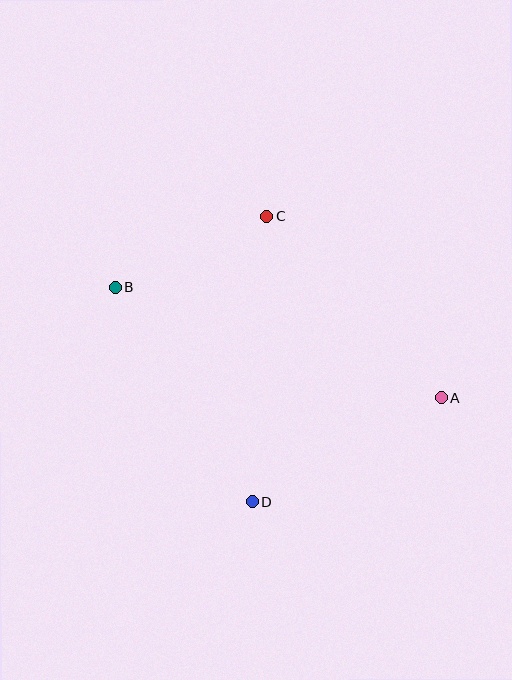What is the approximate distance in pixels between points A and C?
The distance between A and C is approximately 252 pixels.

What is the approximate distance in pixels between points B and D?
The distance between B and D is approximately 255 pixels.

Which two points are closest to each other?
Points B and C are closest to each other.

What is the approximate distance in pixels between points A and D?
The distance between A and D is approximately 216 pixels.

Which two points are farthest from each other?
Points A and B are farthest from each other.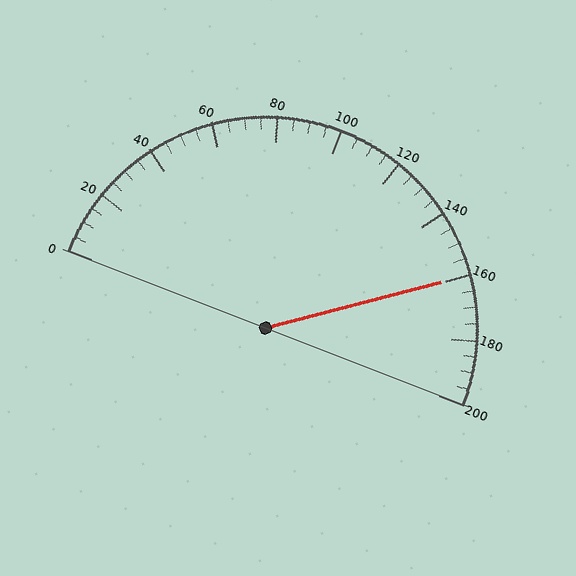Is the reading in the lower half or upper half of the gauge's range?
The reading is in the upper half of the range (0 to 200).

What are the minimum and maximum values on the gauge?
The gauge ranges from 0 to 200.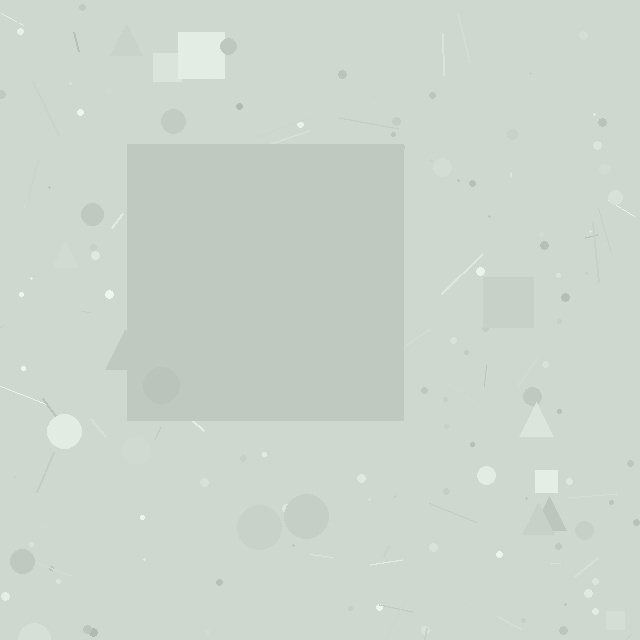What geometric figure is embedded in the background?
A square is embedded in the background.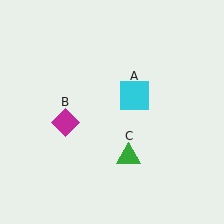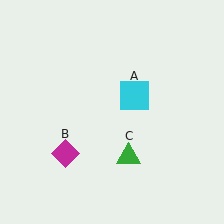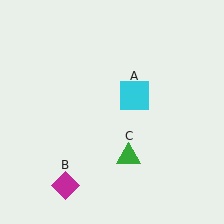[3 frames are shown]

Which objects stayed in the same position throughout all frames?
Cyan square (object A) and green triangle (object C) remained stationary.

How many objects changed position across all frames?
1 object changed position: magenta diamond (object B).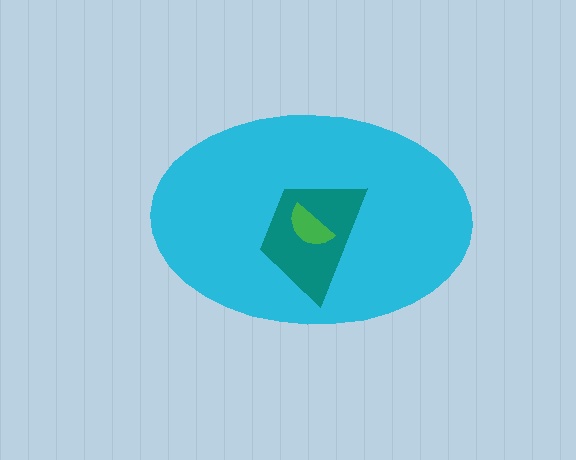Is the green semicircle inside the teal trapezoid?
Yes.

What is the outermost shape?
The cyan ellipse.